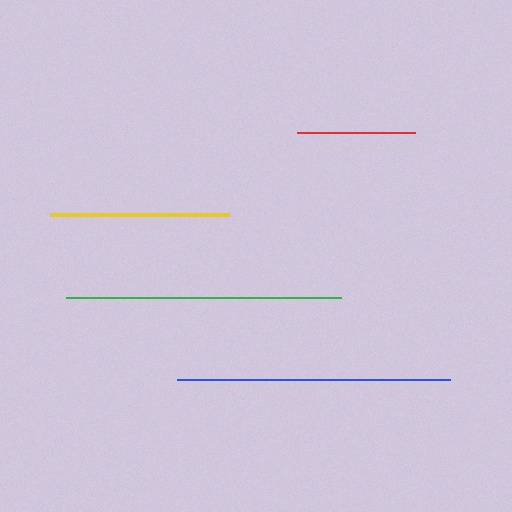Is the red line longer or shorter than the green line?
The green line is longer than the red line.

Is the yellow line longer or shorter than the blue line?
The blue line is longer than the yellow line.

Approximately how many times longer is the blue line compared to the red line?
The blue line is approximately 2.3 times the length of the red line.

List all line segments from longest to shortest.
From longest to shortest: green, blue, yellow, red.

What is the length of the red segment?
The red segment is approximately 119 pixels long.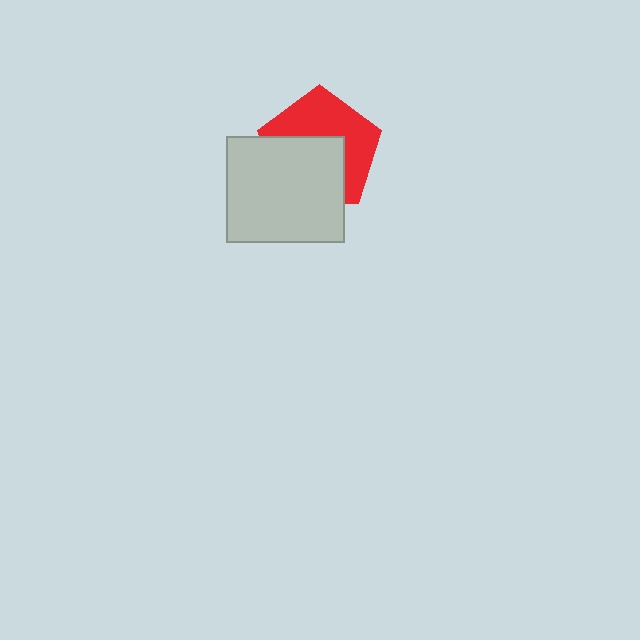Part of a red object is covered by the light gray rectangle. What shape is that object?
It is a pentagon.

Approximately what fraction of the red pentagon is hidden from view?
Roughly 50% of the red pentagon is hidden behind the light gray rectangle.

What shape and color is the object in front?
The object in front is a light gray rectangle.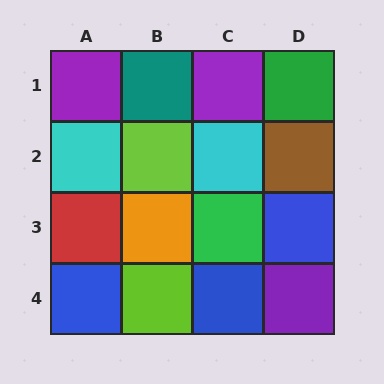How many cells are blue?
3 cells are blue.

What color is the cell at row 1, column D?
Green.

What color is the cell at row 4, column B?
Lime.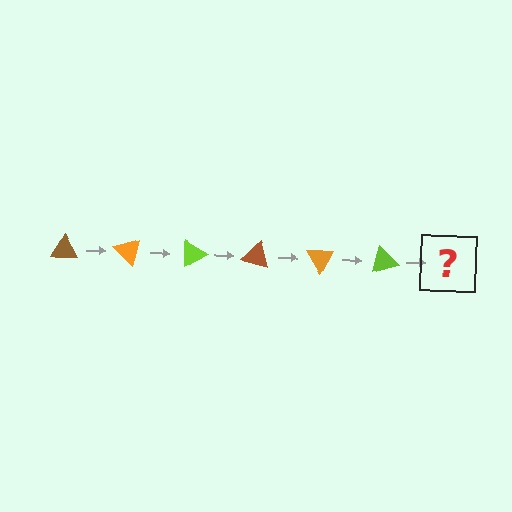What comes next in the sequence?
The next element should be a brown triangle, rotated 270 degrees from the start.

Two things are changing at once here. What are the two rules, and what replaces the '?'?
The two rules are that it rotates 45 degrees each step and the color cycles through brown, orange, and lime. The '?' should be a brown triangle, rotated 270 degrees from the start.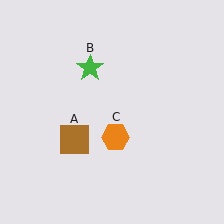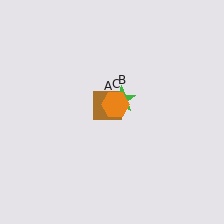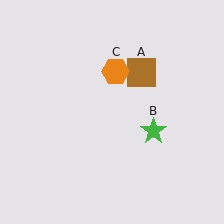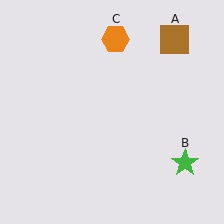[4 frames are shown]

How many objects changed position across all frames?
3 objects changed position: brown square (object A), green star (object B), orange hexagon (object C).